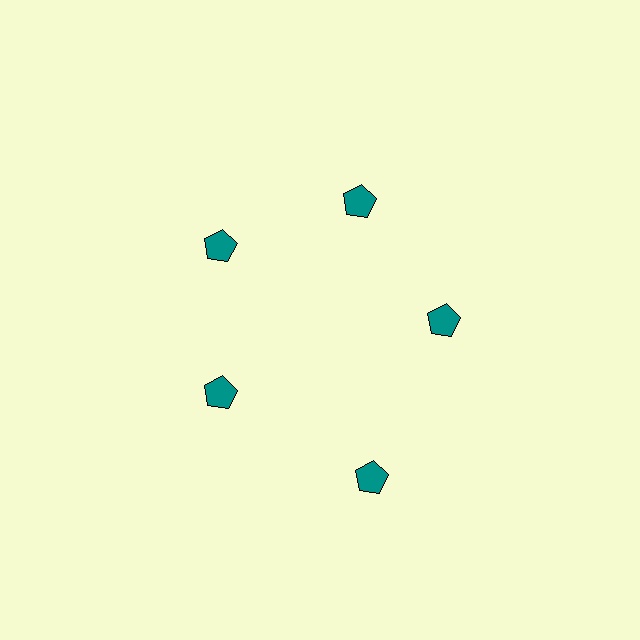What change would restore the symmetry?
The symmetry would be restored by moving it inward, back onto the ring so that all 5 pentagons sit at equal angles and equal distance from the center.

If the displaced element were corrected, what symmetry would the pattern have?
It would have 5-fold rotational symmetry — the pattern would map onto itself every 72 degrees.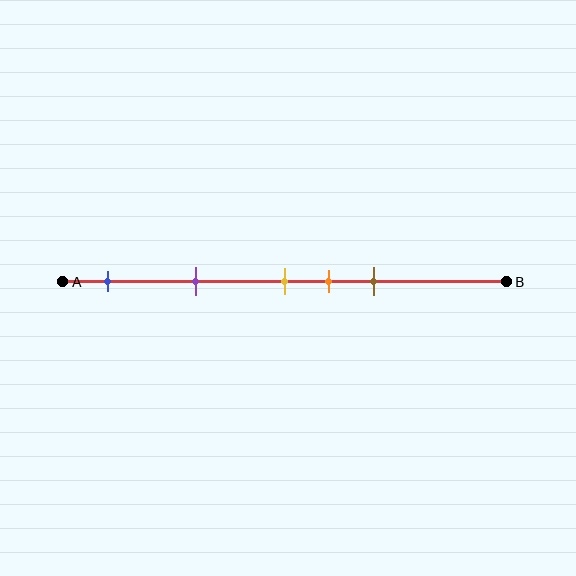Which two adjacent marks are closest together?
The yellow and orange marks are the closest adjacent pair.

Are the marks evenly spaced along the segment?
No, the marks are not evenly spaced.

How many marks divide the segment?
There are 5 marks dividing the segment.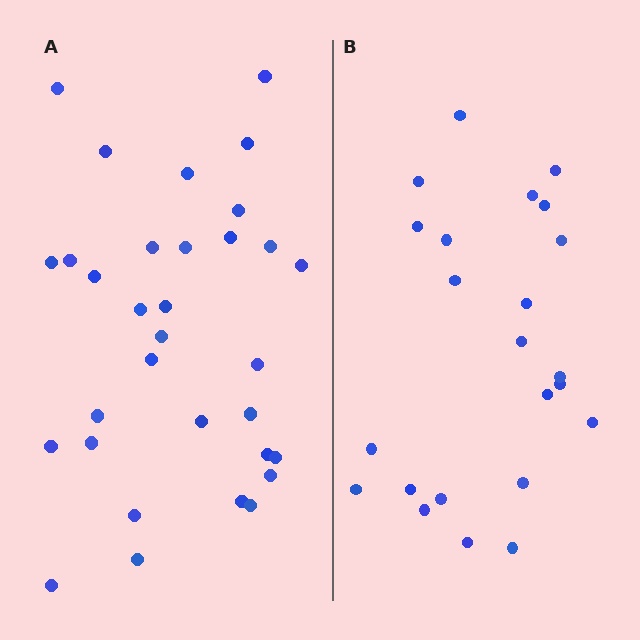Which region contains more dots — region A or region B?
Region A (the left region) has more dots.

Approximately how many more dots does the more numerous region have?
Region A has roughly 8 or so more dots than region B.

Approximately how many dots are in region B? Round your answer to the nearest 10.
About 20 dots. (The exact count is 23, which rounds to 20.)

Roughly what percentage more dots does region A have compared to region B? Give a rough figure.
About 40% more.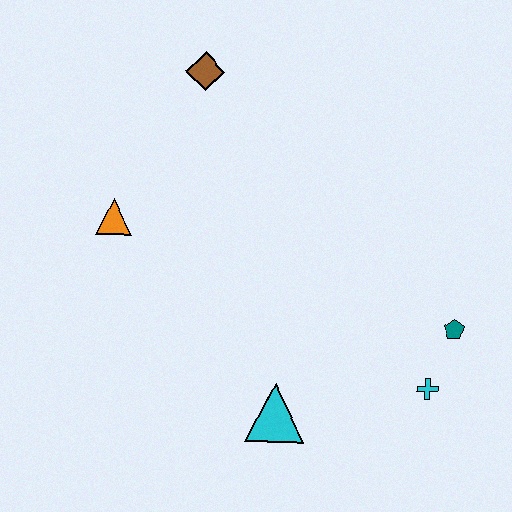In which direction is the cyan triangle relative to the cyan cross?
The cyan triangle is to the left of the cyan cross.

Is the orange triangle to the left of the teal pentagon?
Yes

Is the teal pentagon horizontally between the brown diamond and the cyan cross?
No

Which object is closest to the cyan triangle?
The cyan cross is closest to the cyan triangle.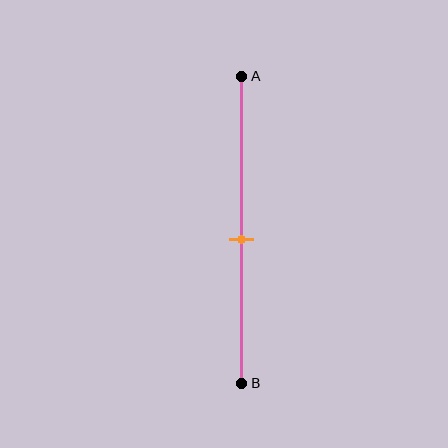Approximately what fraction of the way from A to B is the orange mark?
The orange mark is approximately 55% of the way from A to B.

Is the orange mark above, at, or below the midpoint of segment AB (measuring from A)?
The orange mark is below the midpoint of segment AB.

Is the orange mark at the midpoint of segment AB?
No, the mark is at about 55% from A, not at the 50% midpoint.